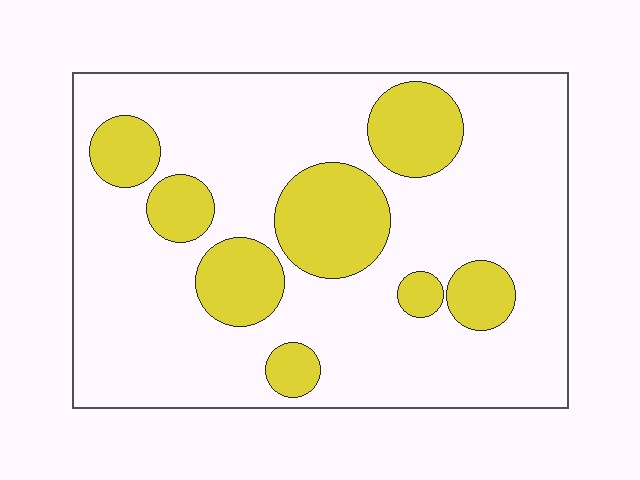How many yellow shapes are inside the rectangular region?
8.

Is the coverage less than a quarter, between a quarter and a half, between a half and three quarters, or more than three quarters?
Less than a quarter.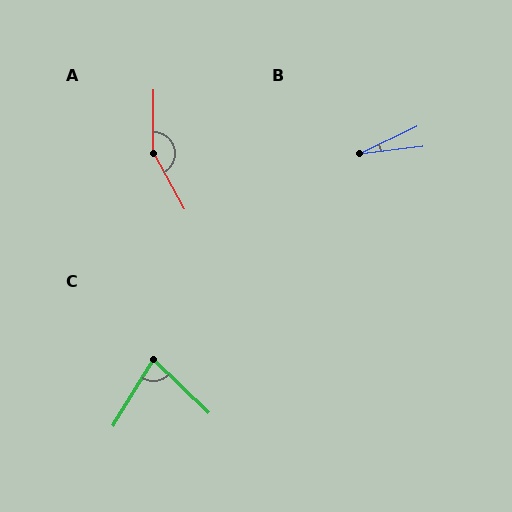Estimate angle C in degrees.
Approximately 78 degrees.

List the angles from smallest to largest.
B (19°), C (78°), A (151°).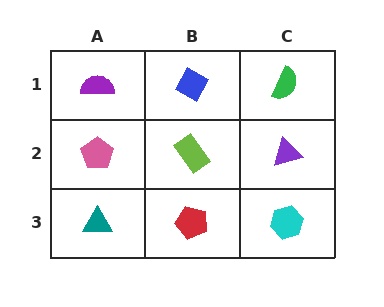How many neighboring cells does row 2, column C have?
3.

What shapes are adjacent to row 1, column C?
A purple triangle (row 2, column C), a blue diamond (row 1, column B).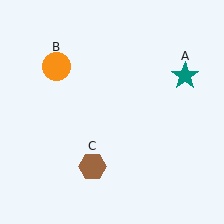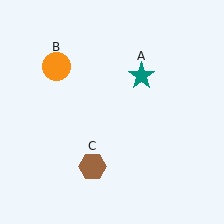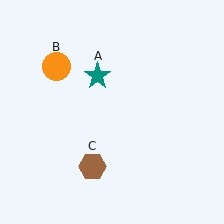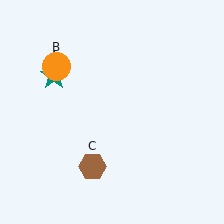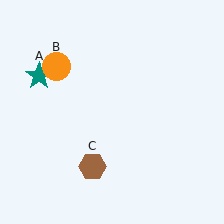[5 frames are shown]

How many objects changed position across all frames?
1 object changed position: teal star (object A).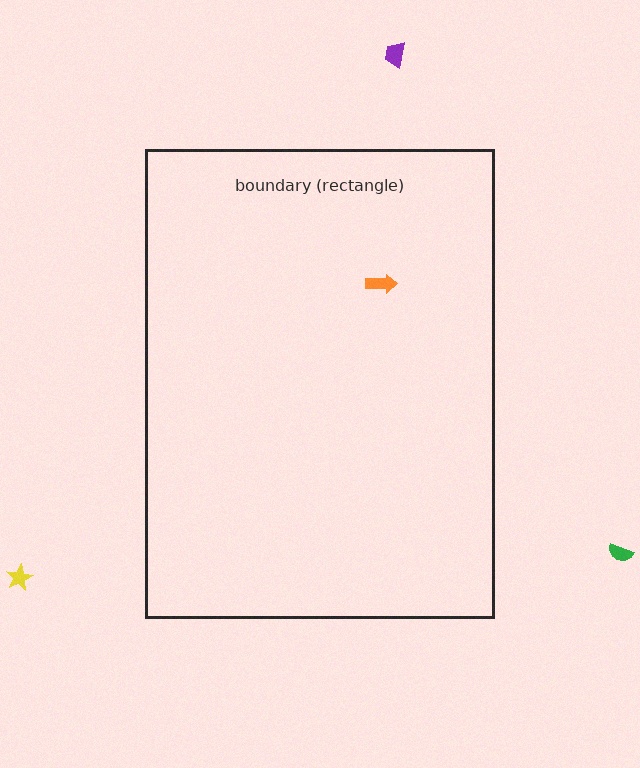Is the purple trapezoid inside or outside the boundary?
Outside.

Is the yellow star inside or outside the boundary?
Outside.